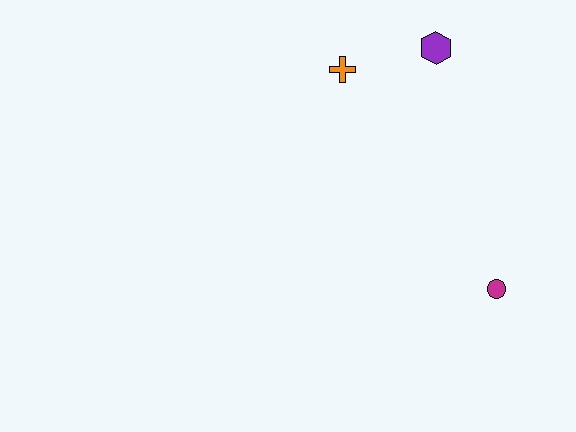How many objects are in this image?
There are 3 objects.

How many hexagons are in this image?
There is 1 hexagon.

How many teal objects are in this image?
There are no teal objects.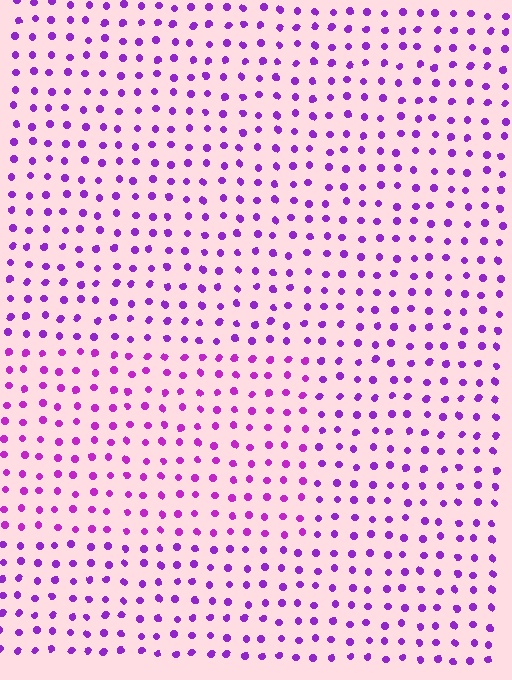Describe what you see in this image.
The image is filled with small purple elements in a uniform arrangement. A rectangle-shaped region is visible where the elements are tinted to a slightly different hue, forming a subtle color boundary.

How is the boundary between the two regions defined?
The boundary is defined purely by a slight shift in hue (about 18 degrees). Spacing, size, and orientation are identical on both sides.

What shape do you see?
I see a rectangle.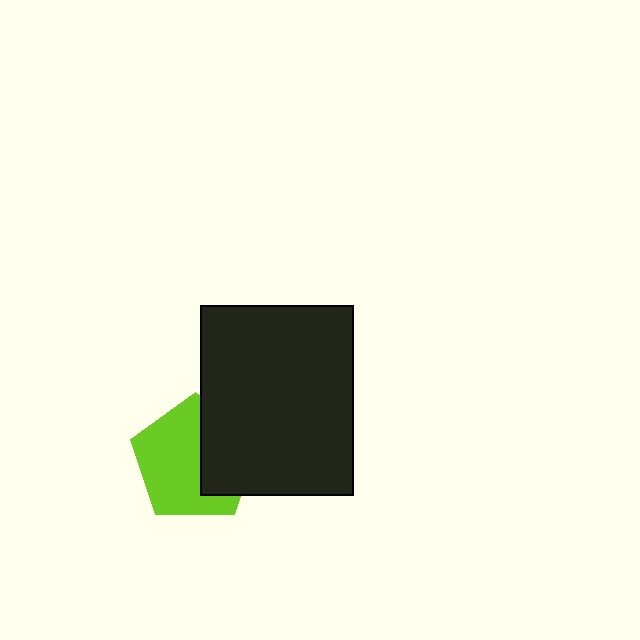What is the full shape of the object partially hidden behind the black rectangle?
The partially hidden object is a lime pentagon.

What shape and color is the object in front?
The object in front is a black rectangle.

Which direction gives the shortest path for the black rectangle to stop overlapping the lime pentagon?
Moving right gives the shortest separation.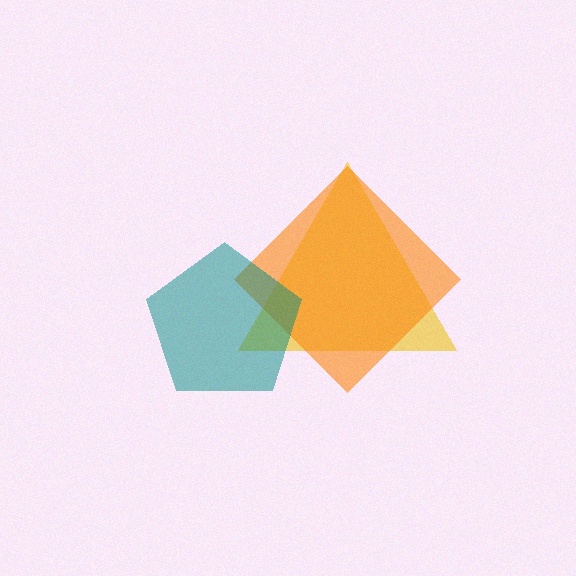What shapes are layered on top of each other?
The layered shapes are: a yellow triangle, an orange diamond, a teal pentagon.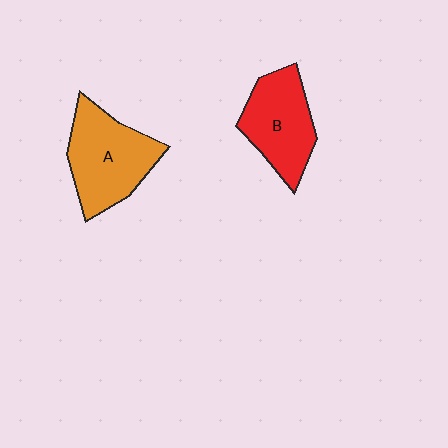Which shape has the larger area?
Shape A (orange).